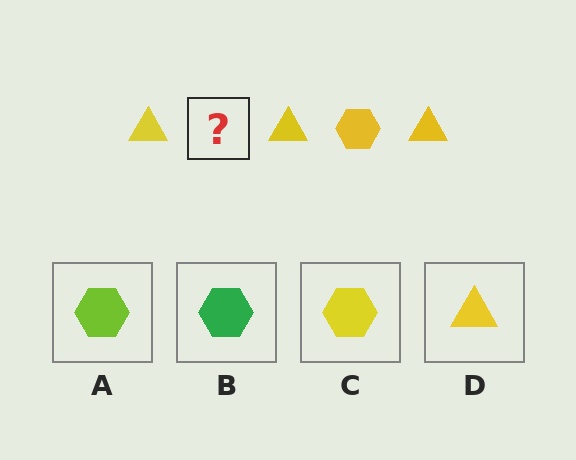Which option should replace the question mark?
Option C.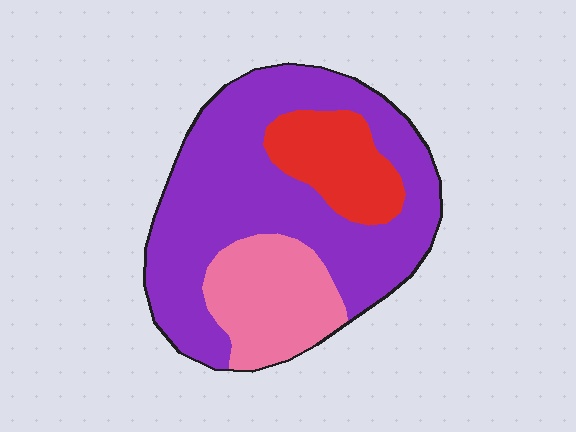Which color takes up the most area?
Purple, at roughly 65%.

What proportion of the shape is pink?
Pink covers around 20% of the shape.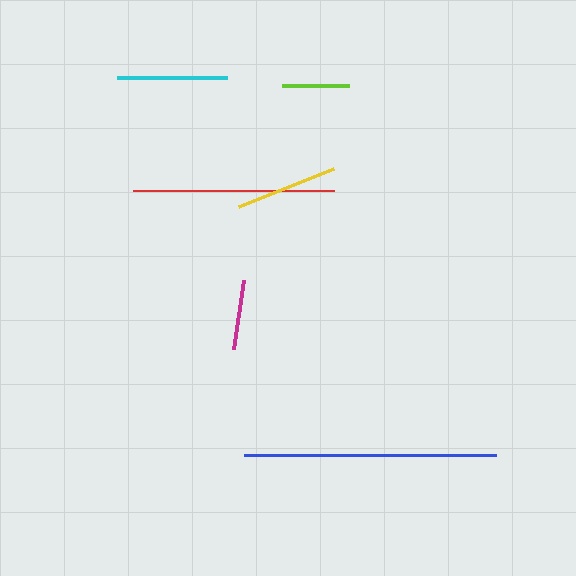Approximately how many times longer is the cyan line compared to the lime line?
The cyan line is approximately 1.6 times the length of the lime line.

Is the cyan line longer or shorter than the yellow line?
The cyan line is longer than the yellow line.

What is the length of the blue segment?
The blue segment is approximately 252 pixels long.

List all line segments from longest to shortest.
From longest to shortest: blue, red, cyan, yellow, magenta, lime.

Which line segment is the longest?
The blue line is the longest at approximately 252 pixels.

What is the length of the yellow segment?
The yellow segment is approximately 102 pixels long.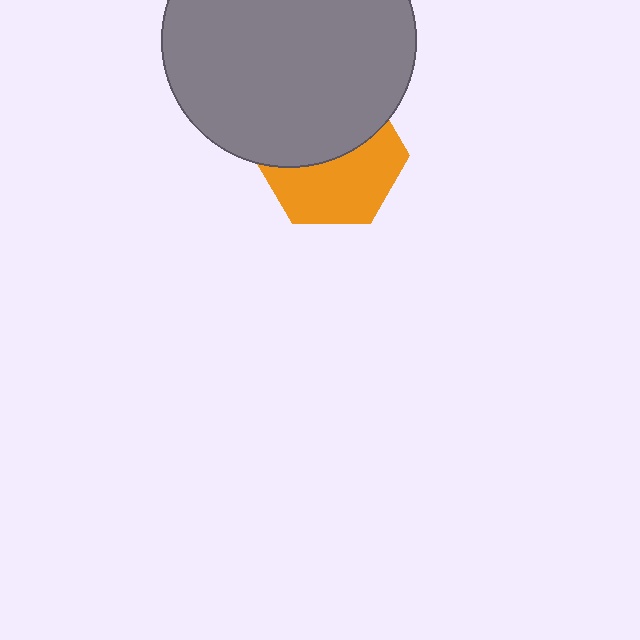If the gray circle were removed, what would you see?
You would see the complete orange hexagon.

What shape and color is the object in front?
The object in front is a gray circle.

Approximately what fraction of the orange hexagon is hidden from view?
Roughly 49% of the orange hexagon is hidden behind the gray circle.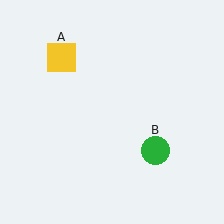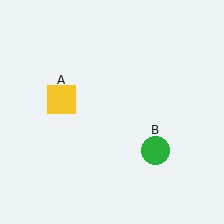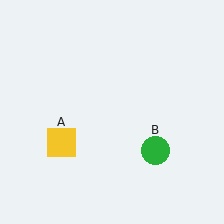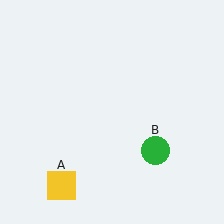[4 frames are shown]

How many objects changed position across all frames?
1 object changed position: yellow square (object A).